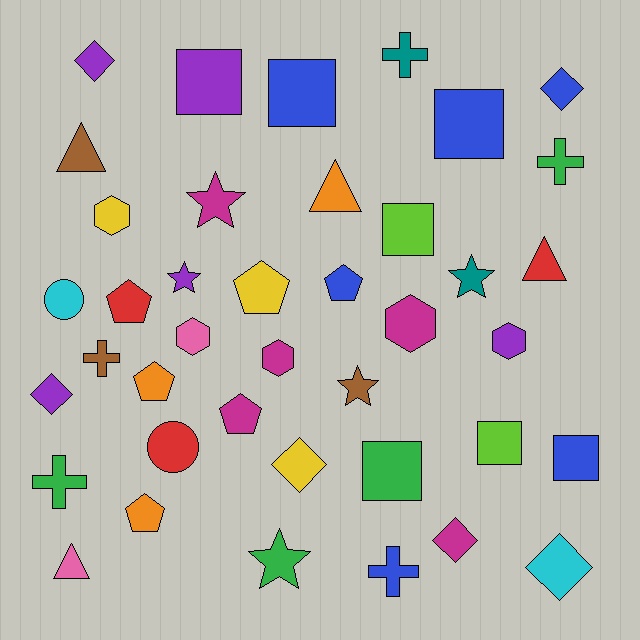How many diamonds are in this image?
There are 6 diamonds.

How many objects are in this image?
There are 40 objects.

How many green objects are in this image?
There are 4 green objects.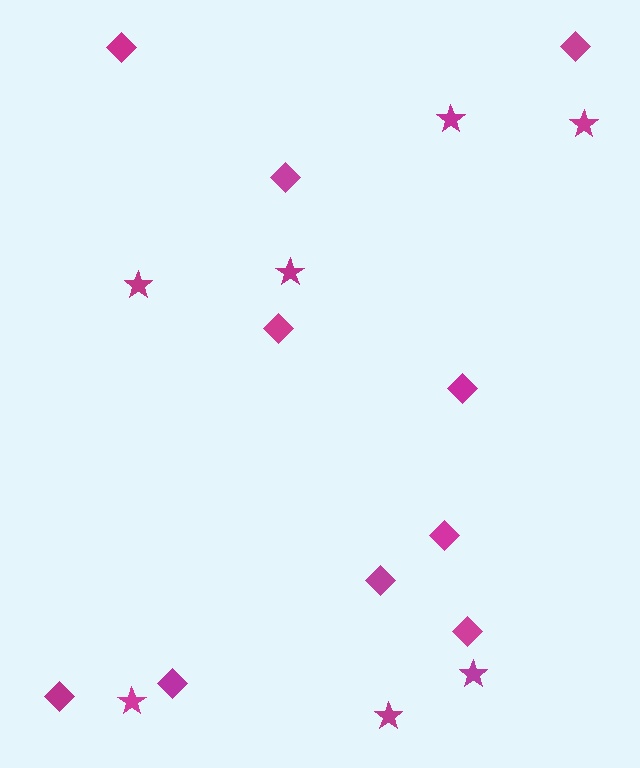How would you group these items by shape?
There are 2 groups: one group of diamonds (10) and one group of stars (7).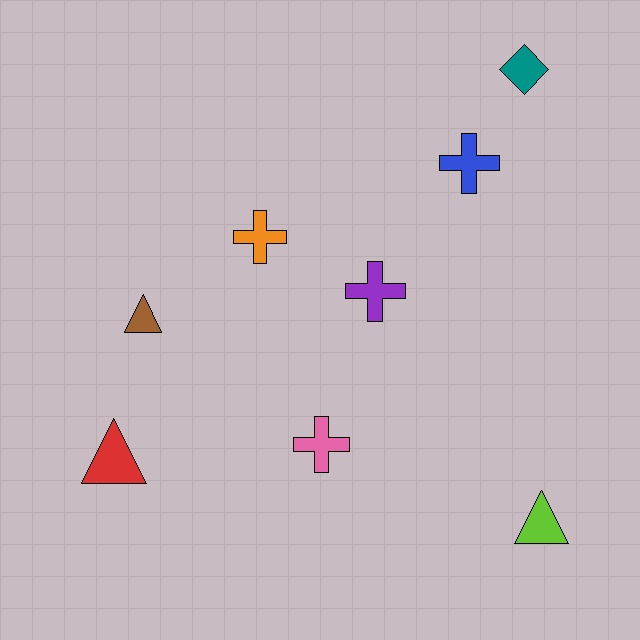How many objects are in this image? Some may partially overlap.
There are 8 objects.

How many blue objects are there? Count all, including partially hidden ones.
There is 1 blue object.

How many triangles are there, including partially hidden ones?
There are 3 triangles.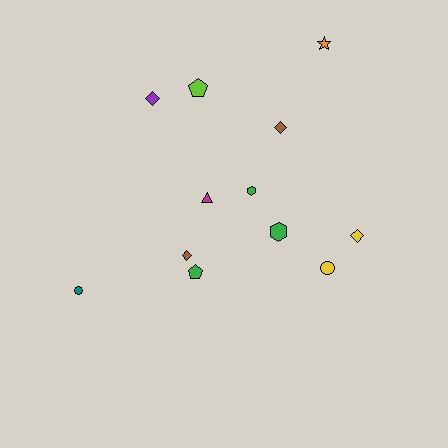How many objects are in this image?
There are 12 objects.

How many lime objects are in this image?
There is 1 lime object.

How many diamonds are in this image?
There are 4 diamonds.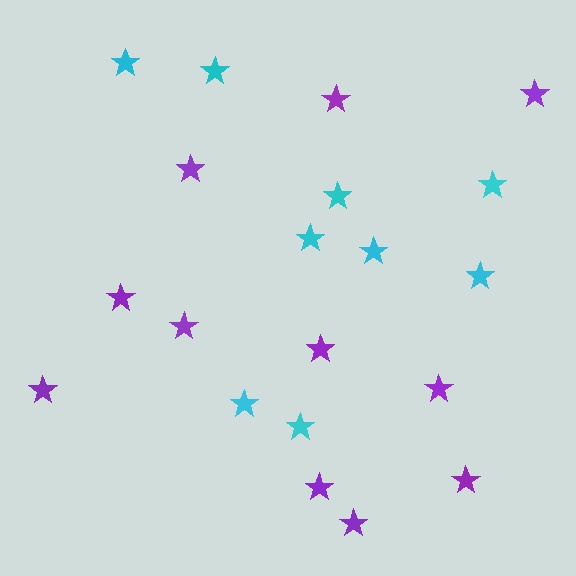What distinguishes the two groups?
There are 2 groups: one group of purple stars (11) and one group of cyan stars (9).